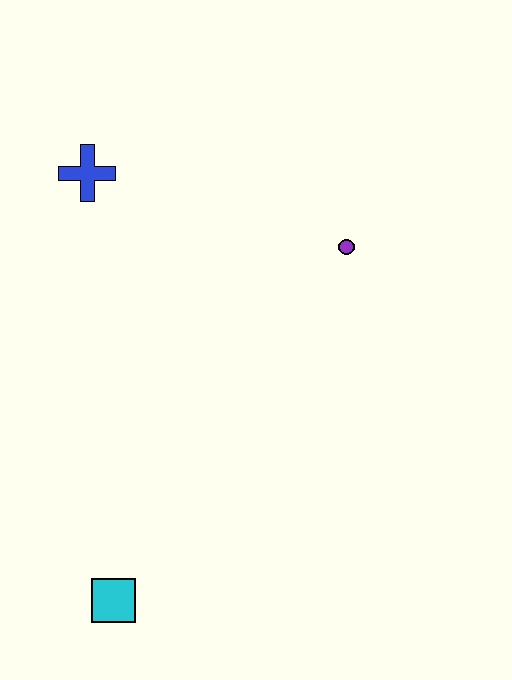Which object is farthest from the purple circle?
The cyan square is farthest from the purple circle.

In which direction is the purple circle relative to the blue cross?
The purple circle is to the right of the blue cross.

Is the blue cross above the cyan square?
Yes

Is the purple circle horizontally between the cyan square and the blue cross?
No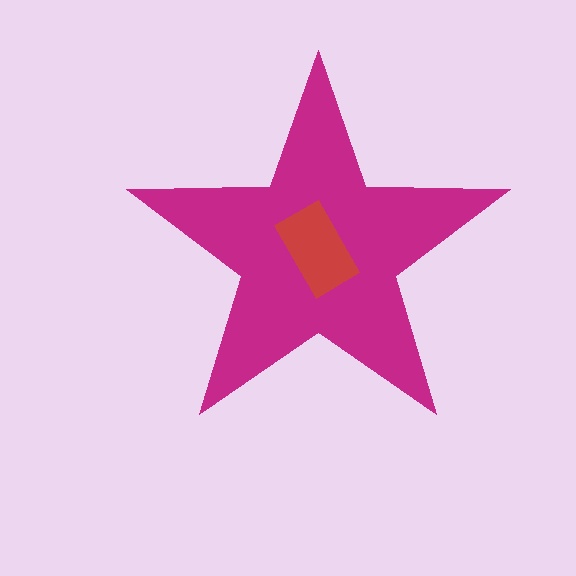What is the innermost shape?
The red rectangle.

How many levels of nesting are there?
2.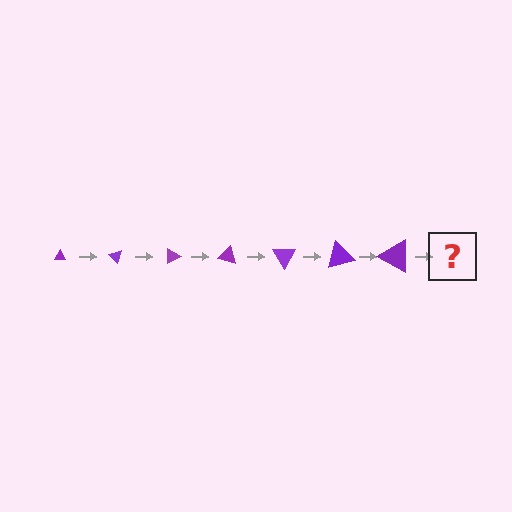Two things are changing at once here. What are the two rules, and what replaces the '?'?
The two rules are that the triangle grows larger each step and it rotates 45 degrees each step. The '?' should be a triangle, larger than the previous one and rotated 315 degrees from the start.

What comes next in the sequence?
The next element should be a triangle, larger than the previous one and rotated 315 degrees from the start.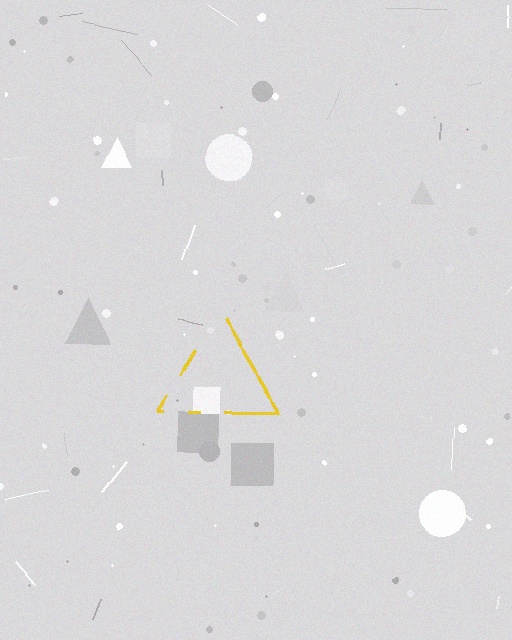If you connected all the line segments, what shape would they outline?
They would outline a triangle.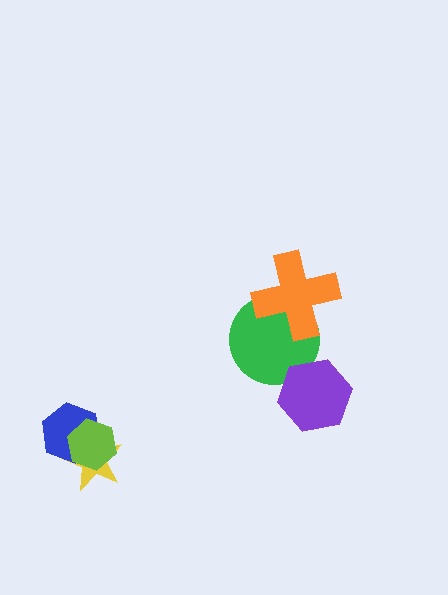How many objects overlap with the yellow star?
2 objects overlap with the yellow star.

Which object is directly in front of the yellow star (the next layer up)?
The blue hexagon is directly in front of the yellow star.